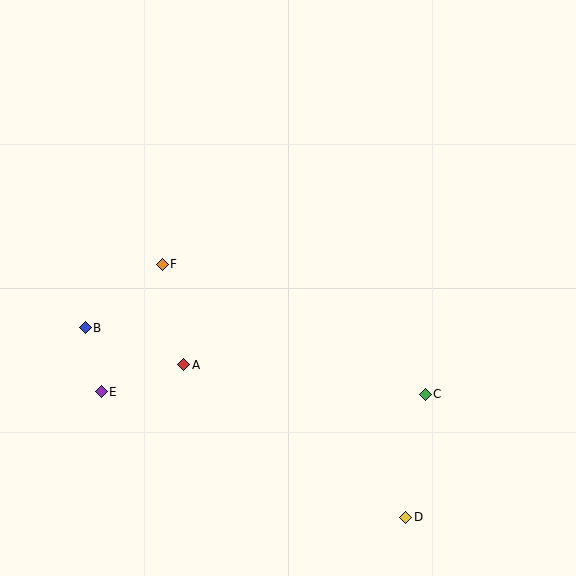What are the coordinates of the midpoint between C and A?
The midpoint between C and A is at (304, 379).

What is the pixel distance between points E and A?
The distance between E and A is 87 pixels.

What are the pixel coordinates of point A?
Point A is at (184, 365).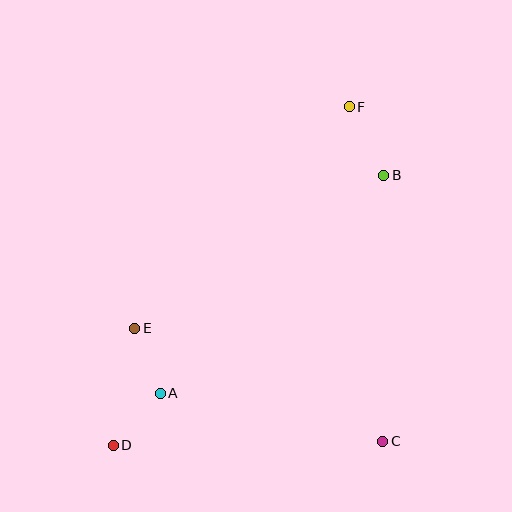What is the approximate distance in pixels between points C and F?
The distance between C and F is approximately 336 pixels.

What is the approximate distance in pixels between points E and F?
The distance between E and F is approximately 308 pixels.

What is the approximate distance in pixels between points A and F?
The distance between A and F is approximately 343 pixels.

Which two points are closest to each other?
Points A and E are closest to each other.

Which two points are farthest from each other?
Points D and F are farthest from each other.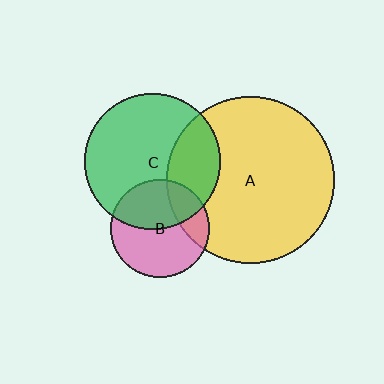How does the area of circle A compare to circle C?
Approximately 1.5 times.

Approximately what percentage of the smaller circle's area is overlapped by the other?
Approximately 20%.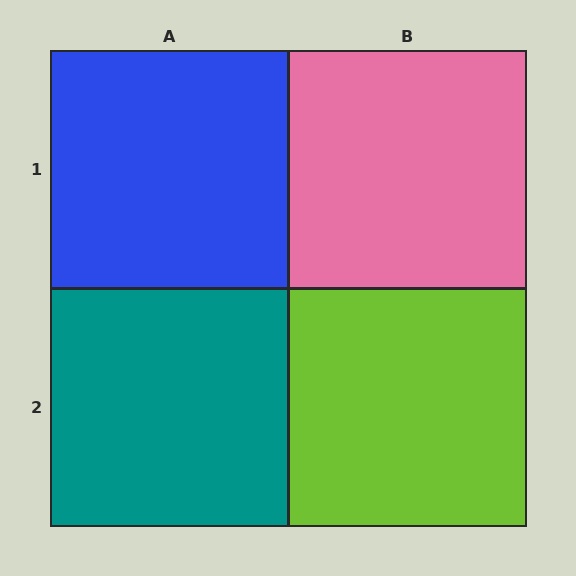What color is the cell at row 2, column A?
Teal.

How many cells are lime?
1 cell is lime.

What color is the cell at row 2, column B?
Lime.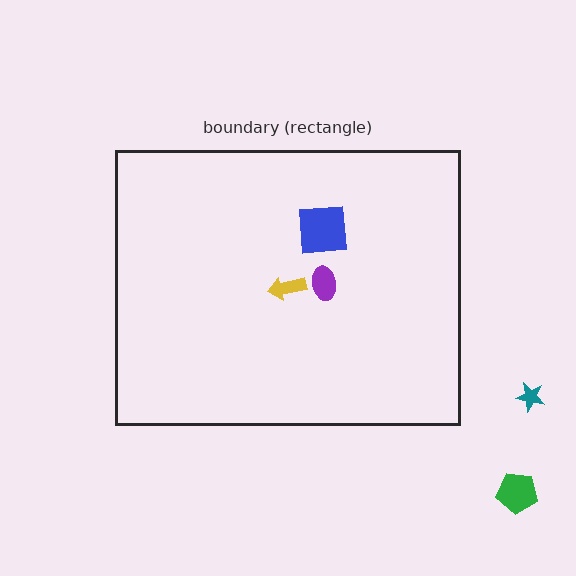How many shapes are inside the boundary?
3 inside, 2 outside.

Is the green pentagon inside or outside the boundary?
Outside.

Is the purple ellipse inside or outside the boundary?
Inside.